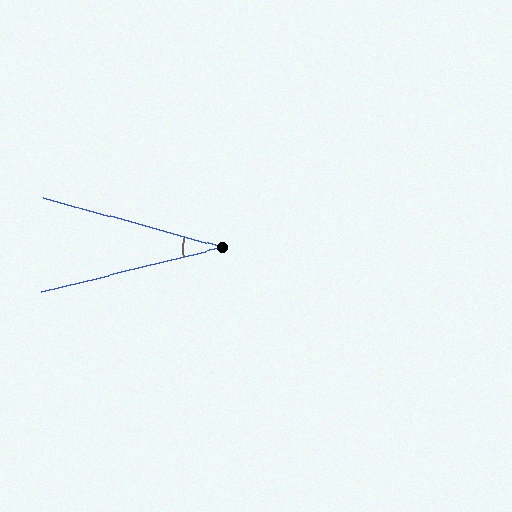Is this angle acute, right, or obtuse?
It is acute.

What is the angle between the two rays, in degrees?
Approximately 29 degrees.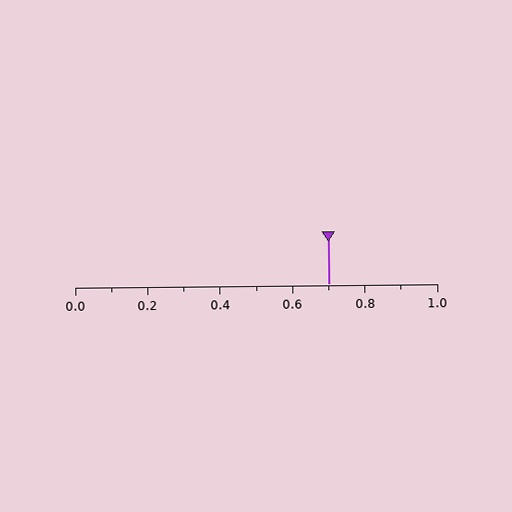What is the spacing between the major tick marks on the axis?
The major ticks are spaced 0.2 apart.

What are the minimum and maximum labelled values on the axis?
The axis runs from 0.0 to 1.0.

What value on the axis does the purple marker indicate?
The marker indicates approximately 0.7.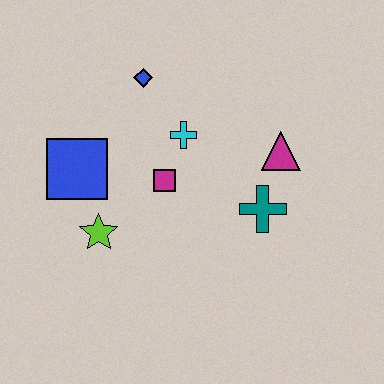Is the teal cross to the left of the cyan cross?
No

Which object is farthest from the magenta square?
The magenta triangle is farthest from the magenta square.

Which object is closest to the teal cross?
The magenta triangle is closest to the teal cross.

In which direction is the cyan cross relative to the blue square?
The cyan cross is to the right of the blue square.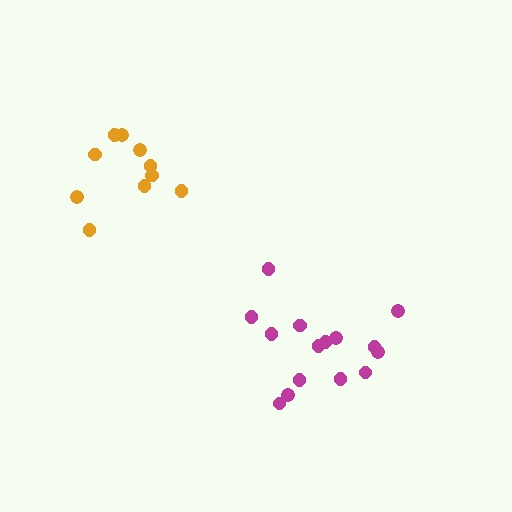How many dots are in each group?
Group 1: 15 dots, Group 2: 10 dots (25 total).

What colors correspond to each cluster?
The clusters are colored: magenta, orange.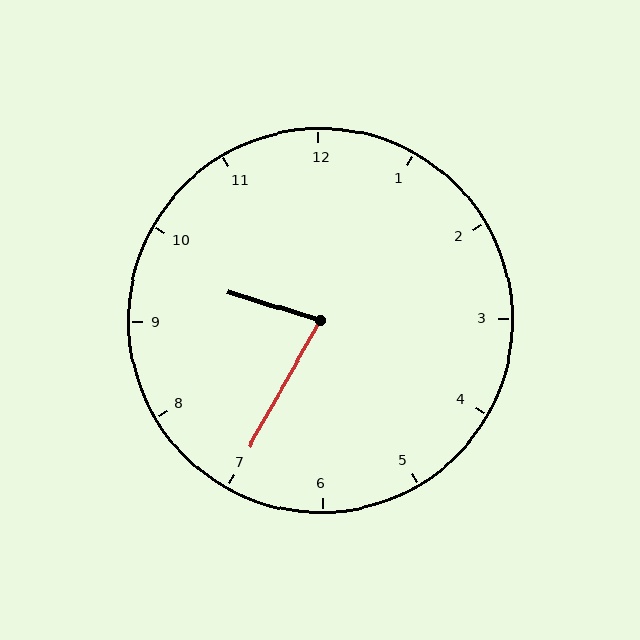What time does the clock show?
9:35.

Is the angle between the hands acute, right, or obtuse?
It is acute.